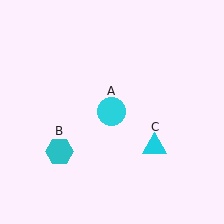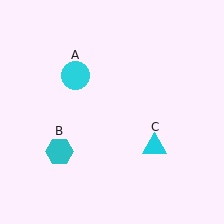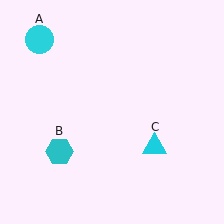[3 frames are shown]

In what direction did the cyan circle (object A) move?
The cyan circle (object A) moved up and to the left.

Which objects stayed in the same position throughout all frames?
Cyan hexagon (object B) and cyan triangle (object C) remained stationary.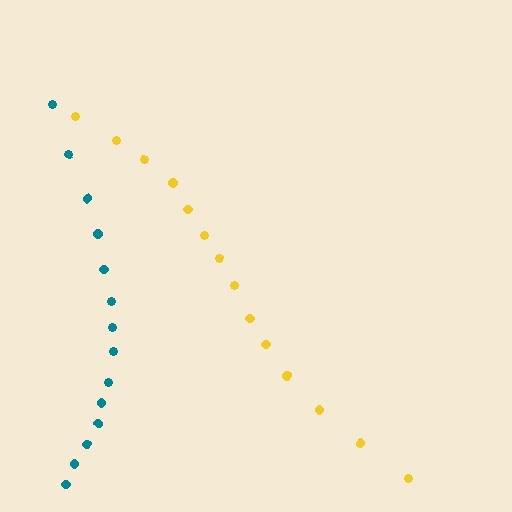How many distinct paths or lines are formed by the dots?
There are 2 distinct paths.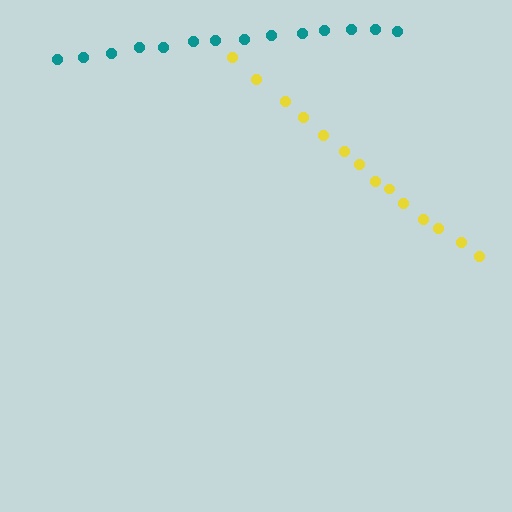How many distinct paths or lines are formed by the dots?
There are 2 distinct paths.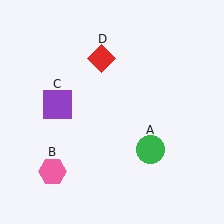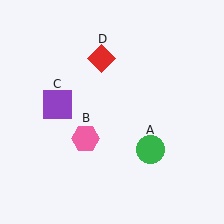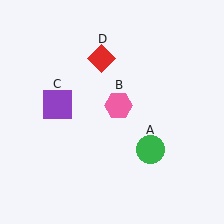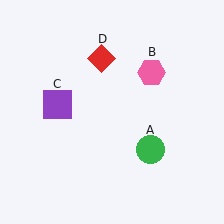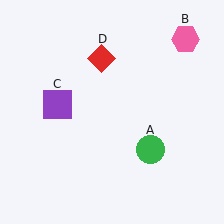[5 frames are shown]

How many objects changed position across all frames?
1 object changed position: pink hexagon (object B).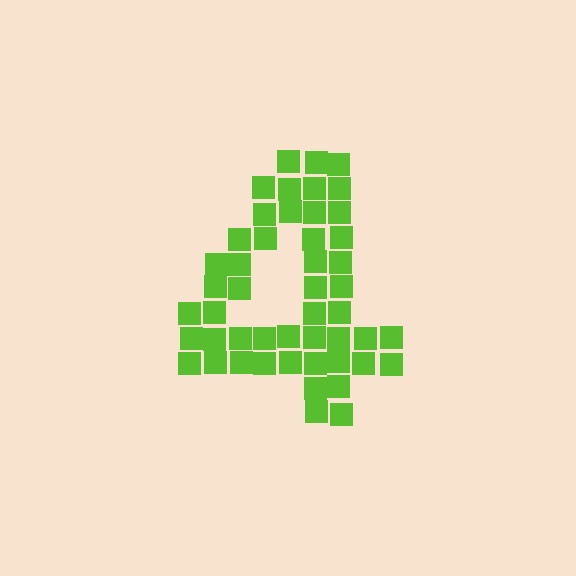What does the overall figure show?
The overall figure shows the digit 4.